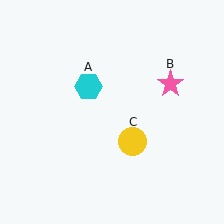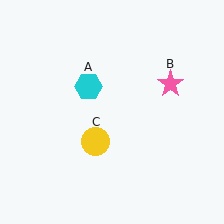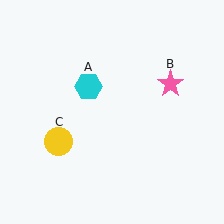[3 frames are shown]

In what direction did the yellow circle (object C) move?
The yellow circle (object C) moved left.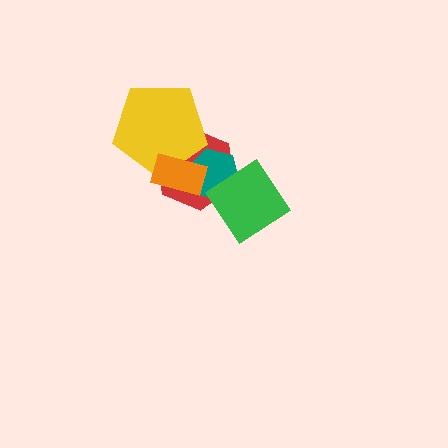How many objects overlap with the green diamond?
2 objects overlap with the green diamond.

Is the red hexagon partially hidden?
Yes, it is partially covered by another shape.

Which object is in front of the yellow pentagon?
The orange rectangle is in front of the yellow pentagon.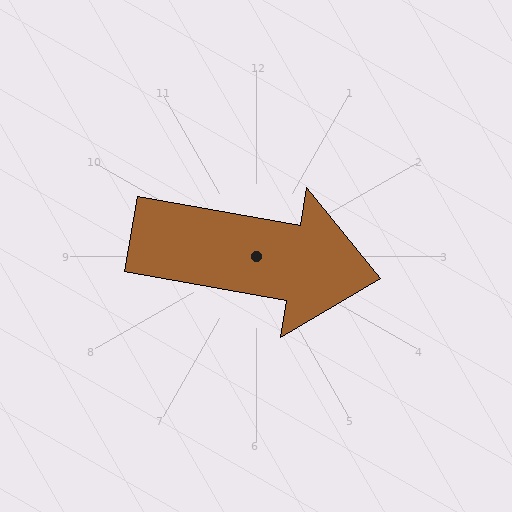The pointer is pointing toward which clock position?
Roughly 3 o'clock.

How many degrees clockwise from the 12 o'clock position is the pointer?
Approximately 100 degrees.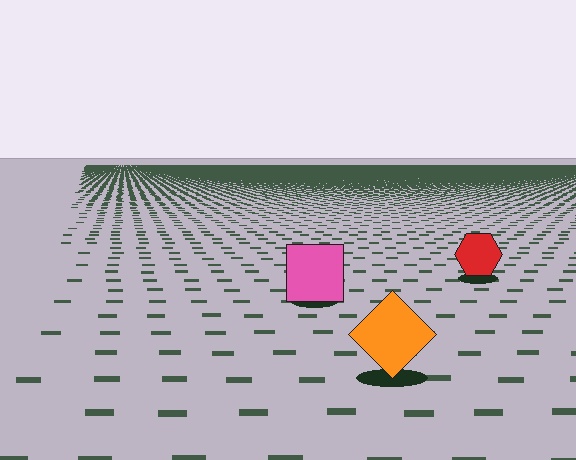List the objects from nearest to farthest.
From nearest to farthest: the orange diamond, the pink square, the red hexagon.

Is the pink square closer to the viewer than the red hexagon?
Yes. The pink square is closer — you can tell from the texture gradient: the ground texture is coarser near it.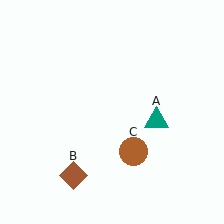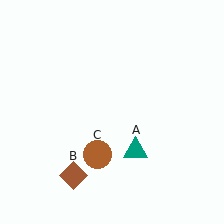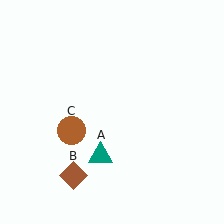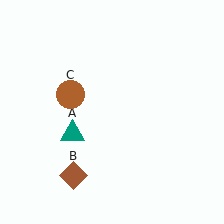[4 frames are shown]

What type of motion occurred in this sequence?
The teal triangle (object A), brown circle (object C) rotated clockwise around the center of the scene.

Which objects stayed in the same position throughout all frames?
Brown diamond (object B) remained stationary.